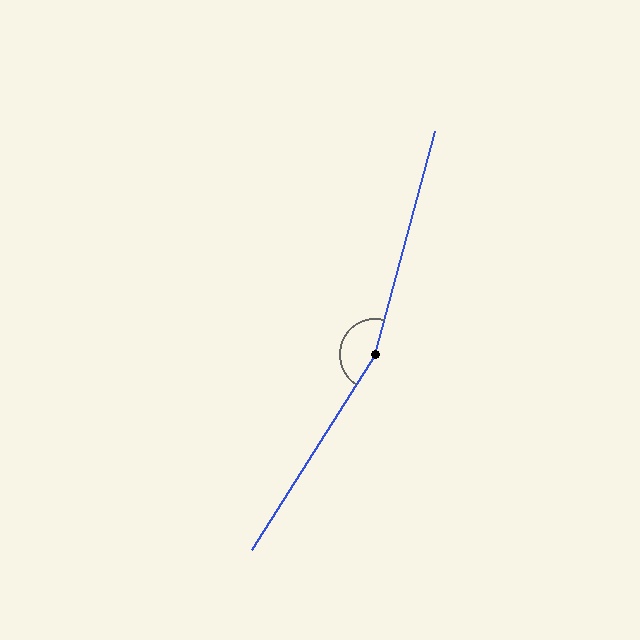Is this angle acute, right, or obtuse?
It is obtuse.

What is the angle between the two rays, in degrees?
Approximately 163 degrees.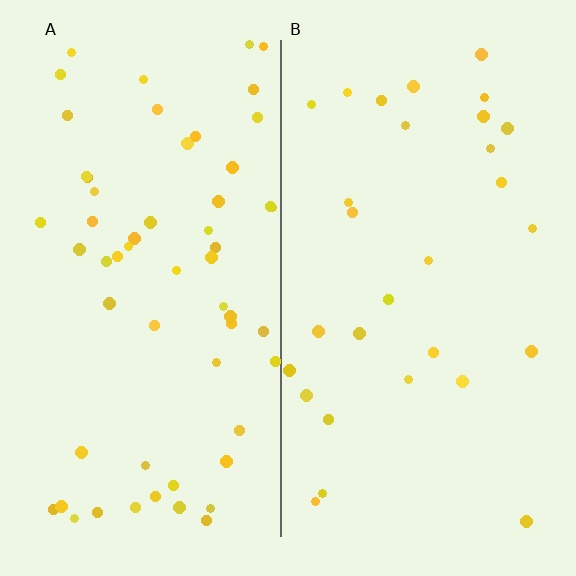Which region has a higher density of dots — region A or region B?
A (the left).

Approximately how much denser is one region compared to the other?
Approximately 2.0× — region A over region B.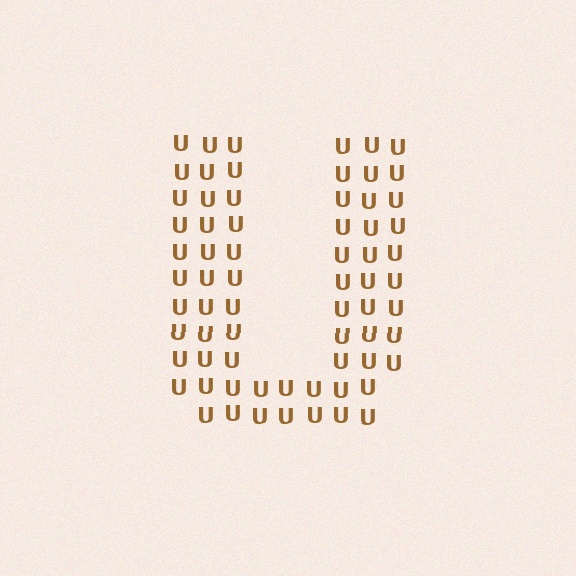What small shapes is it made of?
It is made of small letter U's.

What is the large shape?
The large shape is the letter U.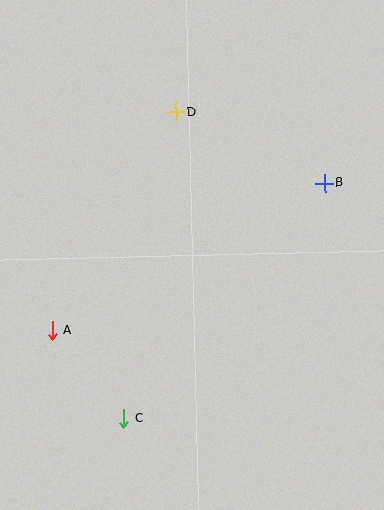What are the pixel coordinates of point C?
Point C is at (124, 418).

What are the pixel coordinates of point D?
Point D is at (176, 112).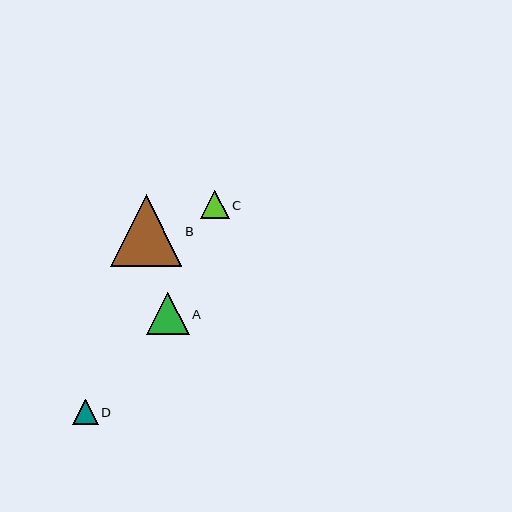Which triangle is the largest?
Triangle B is the largest with a size of approximately 72 pixels.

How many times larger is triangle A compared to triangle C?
Triangle A is approximately 1.5 times the size of triangle C.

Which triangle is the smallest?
Triangle D is the smallest with a size of approximately 25 pixels.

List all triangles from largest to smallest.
From largest to smallest: B, A, C, D.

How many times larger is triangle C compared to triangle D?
Triangle C is approximately 1.1 times the size of triangle D.